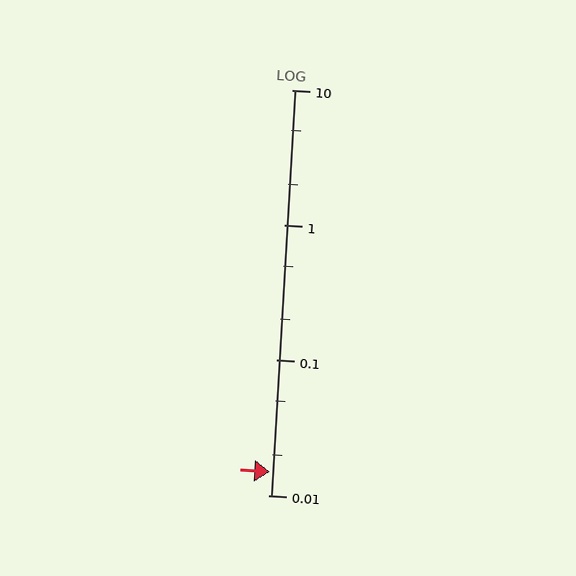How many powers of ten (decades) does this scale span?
The scale spans 3 decades, from 0.01 to 10.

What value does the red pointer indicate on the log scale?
The pointer indicates approximately 0.015.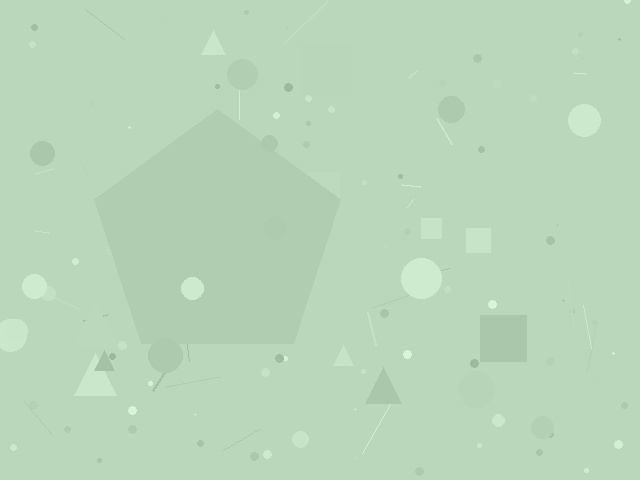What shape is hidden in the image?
A pentagon is hidden in the image.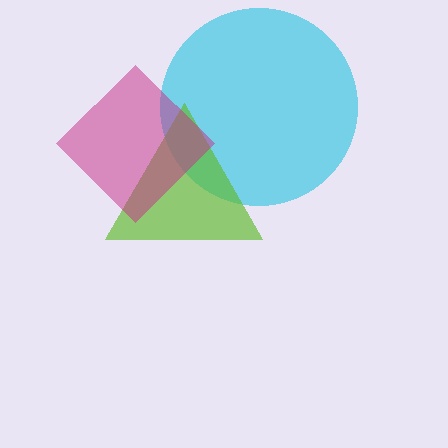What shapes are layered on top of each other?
The layered shapes are: a cyan circle, a lime triangle, a magenta diamond.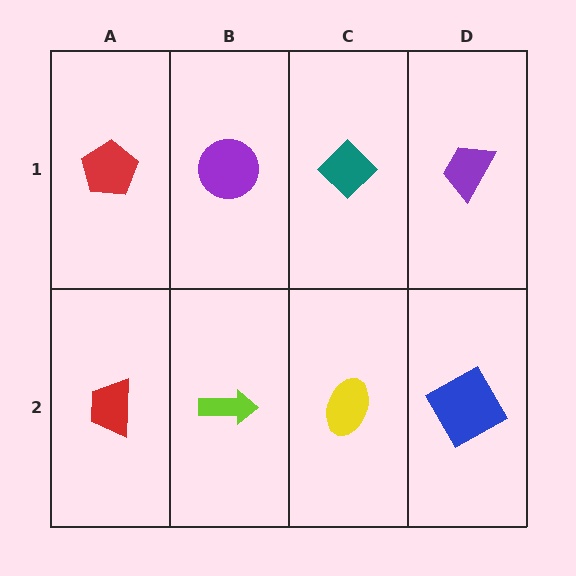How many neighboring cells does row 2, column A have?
2.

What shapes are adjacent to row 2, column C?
A teal diamond (row 1, column C), a lime arrow (row 2, column B), a blue square (row 2, column D).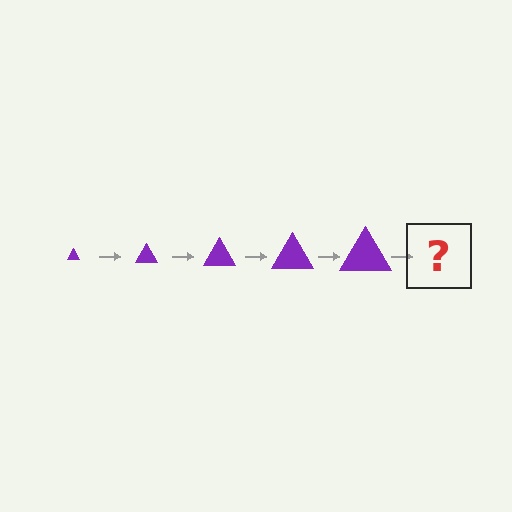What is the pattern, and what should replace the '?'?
The pattern is that the triangle gets progressively larger each step. The '?' should be a purple triangle, larger than the previous one.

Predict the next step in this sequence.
The next step is a purple triangle, larger than the previous one.